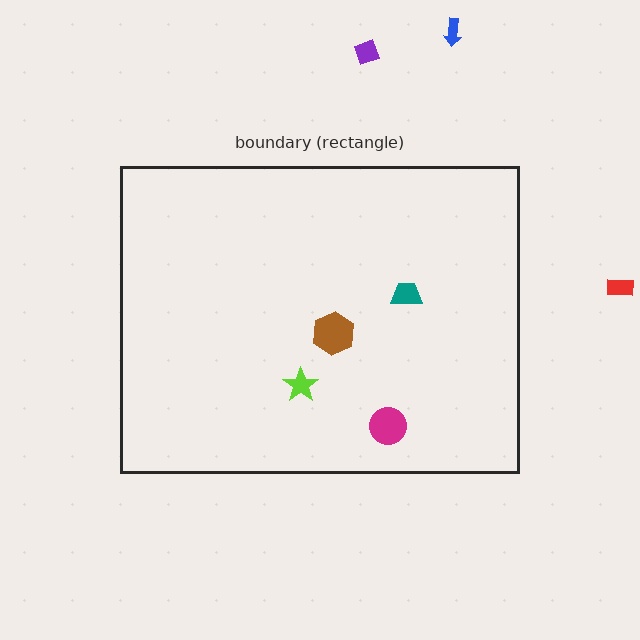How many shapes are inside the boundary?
4 inside, 3 outside.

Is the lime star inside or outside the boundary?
Inside.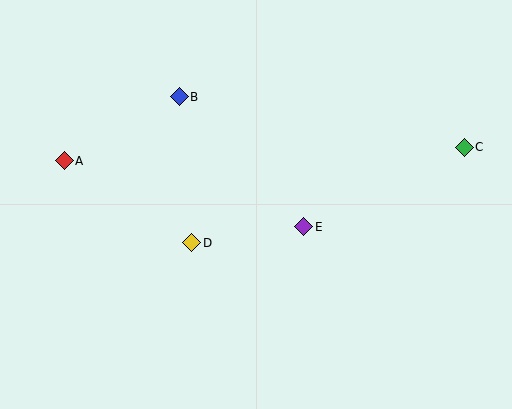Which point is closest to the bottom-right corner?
Point C is closest to the bottom-right corner.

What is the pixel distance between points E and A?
The distance between E and A is 248 pixels.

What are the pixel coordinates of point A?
Point A is at (64, 161).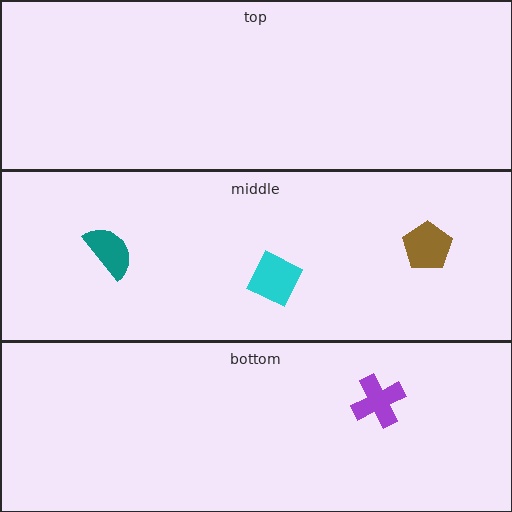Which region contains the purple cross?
The bottom region.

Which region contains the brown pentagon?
The middle region.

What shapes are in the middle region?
The cyan diamond, the teal semicircle, the brown pentagon.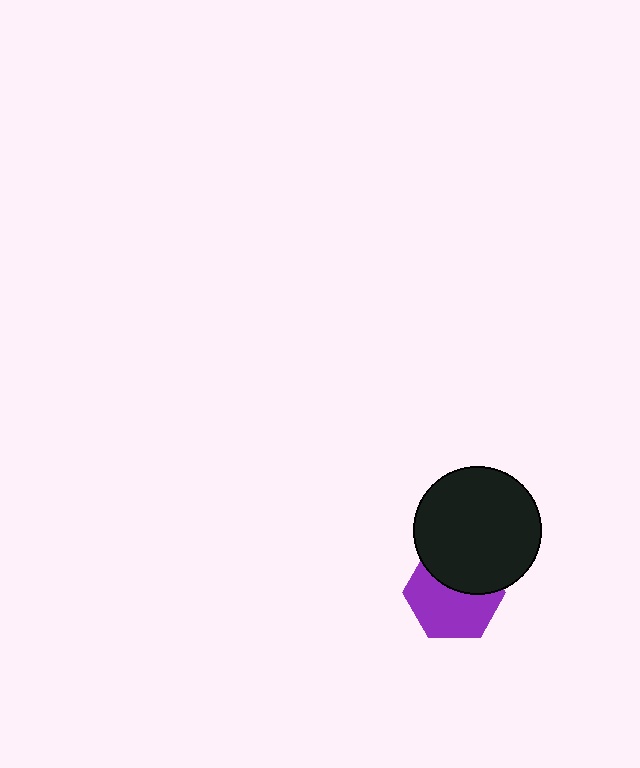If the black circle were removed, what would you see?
You would see the complete purple hexagon.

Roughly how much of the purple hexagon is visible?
About half of it is visible (roughly 60%).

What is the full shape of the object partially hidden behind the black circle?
The partially hidden object is a purple hexagon.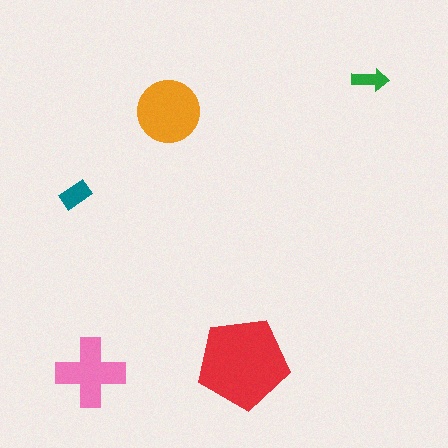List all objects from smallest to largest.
The green arrow, the teal rectangle, the pink cross, the orange circle, the red pentagon.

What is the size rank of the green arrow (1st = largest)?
5th.